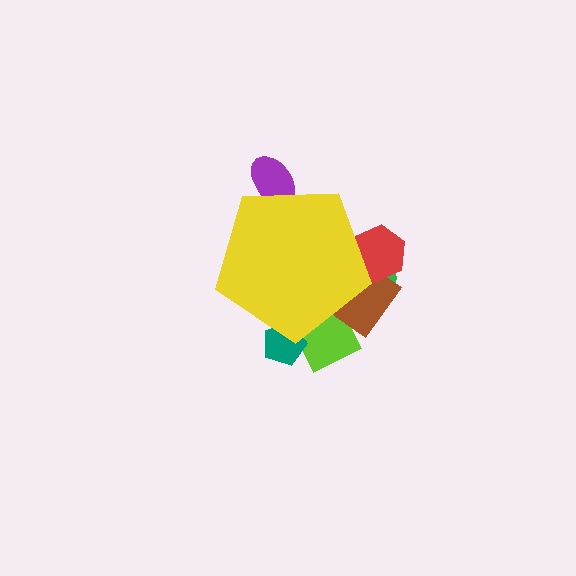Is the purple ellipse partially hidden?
Yes, the purple ellipse is partially hidden behind the yellow pentagon.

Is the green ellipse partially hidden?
Yes, the green ellipse is partially hidden behind the yellow pentagon.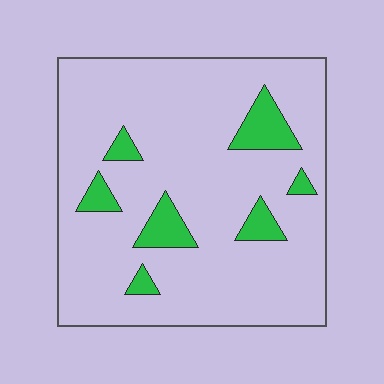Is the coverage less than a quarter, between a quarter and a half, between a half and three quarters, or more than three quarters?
Less than a quarter.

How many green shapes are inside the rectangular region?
7.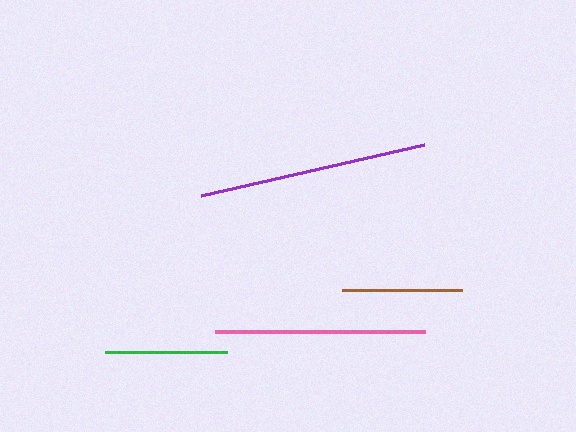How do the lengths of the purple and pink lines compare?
The purple and pink lines are approximately the same length.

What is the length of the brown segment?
The brown segment is approximately 120 pixels long.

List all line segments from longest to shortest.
From longest to shortest: purple, pink, green, brown.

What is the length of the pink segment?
The pink segment is approximately 210 pixels long.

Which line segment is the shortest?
The brown line is the shortest at approximately 120 pixels.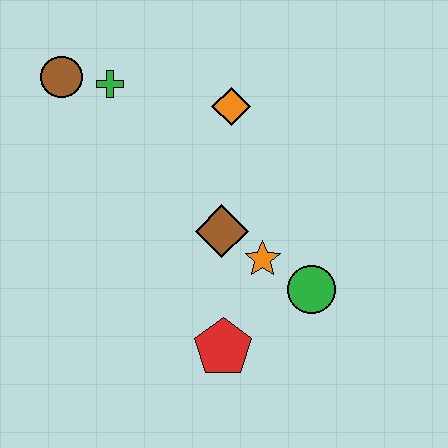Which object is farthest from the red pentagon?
The brown circle is farthest from the red pentagon.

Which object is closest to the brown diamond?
The orange star is closest to the brown diamond.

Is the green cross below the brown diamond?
No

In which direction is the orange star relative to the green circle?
The orange star is to the left of the green circle.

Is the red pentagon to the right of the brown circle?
Yes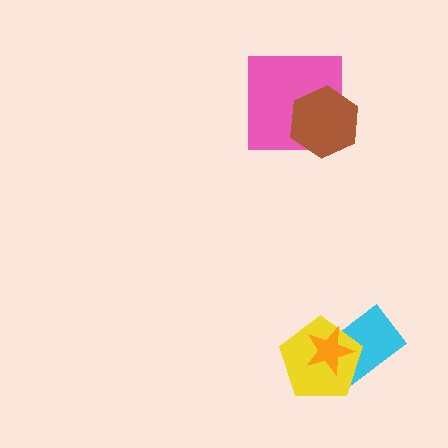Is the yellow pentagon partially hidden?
Yes, it is partially covered by another shape.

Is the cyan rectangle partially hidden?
Yes, it is partially covered by another shape.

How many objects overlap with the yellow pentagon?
2 objects overlap with the yellow pentagon.